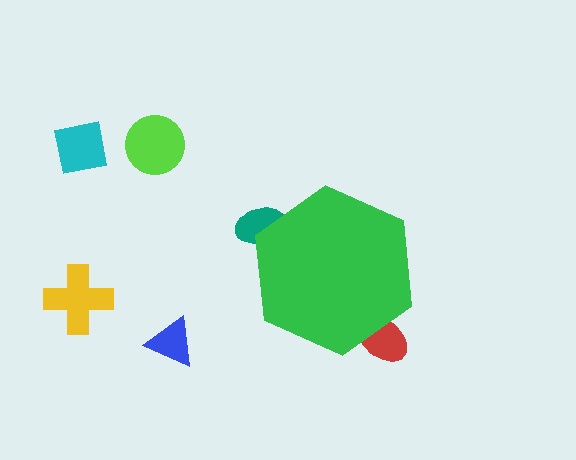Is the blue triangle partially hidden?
No, the blue triangle is fully visible.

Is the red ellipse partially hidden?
Yes, the red ellipse is partially hidden behind the green hexagon.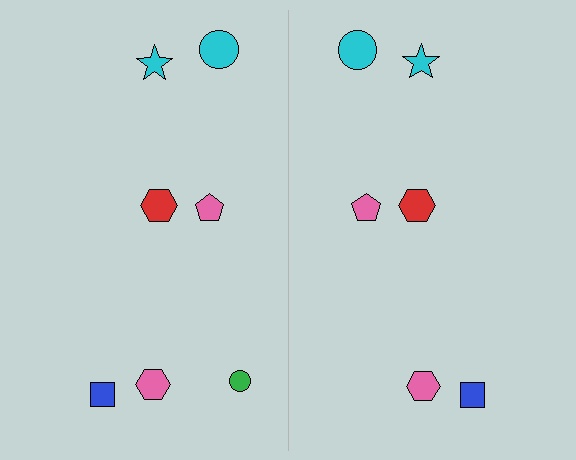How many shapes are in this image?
There are 13 shapes in this image.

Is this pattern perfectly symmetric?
No, the pattern is not perfectly symmetric. A green circle is missing from the right side.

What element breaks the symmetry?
A green circle is missing from the right side.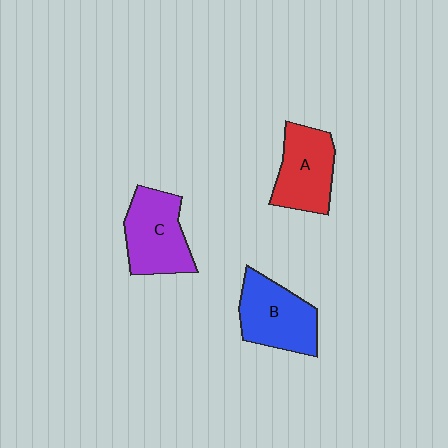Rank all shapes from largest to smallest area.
From largest to smallest: B (blue), C (purple), A (red).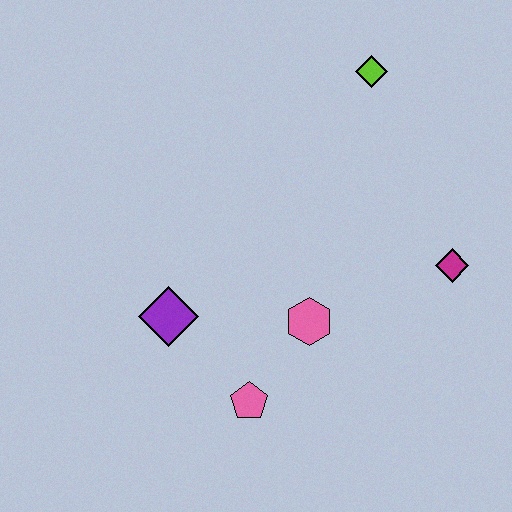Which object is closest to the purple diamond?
The pink pentagon is closest to the purple diamond.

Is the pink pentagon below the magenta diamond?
Yes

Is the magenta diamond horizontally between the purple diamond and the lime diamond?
No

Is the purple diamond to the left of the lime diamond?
Yes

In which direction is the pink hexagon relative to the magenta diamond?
The pink hexagon is to the left of the magenta diamond.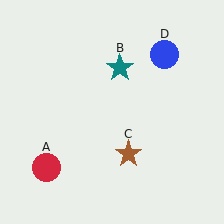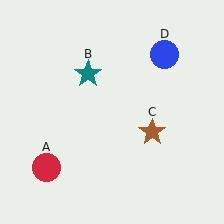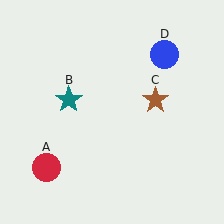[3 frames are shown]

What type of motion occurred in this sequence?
The teal star (object B), brown star (object C) rotated counterclockwise around the center of the scene.